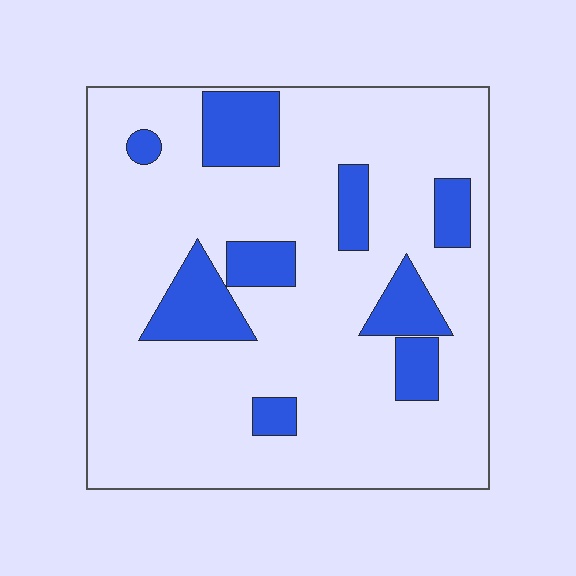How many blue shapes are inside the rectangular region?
9.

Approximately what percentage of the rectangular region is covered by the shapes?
Approximately 20%.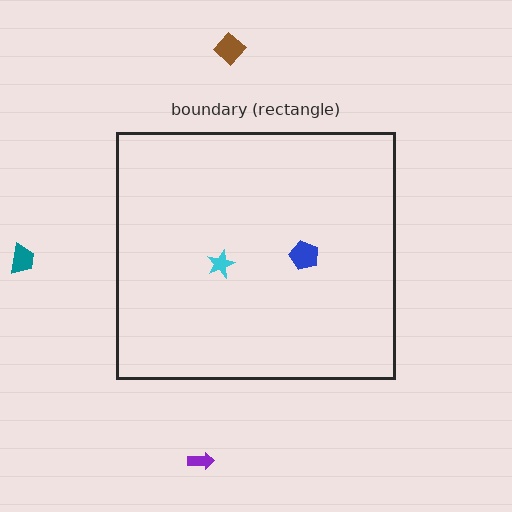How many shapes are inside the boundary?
2 inside, 3 outside.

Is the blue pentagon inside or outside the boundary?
Inside.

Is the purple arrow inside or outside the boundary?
Outside.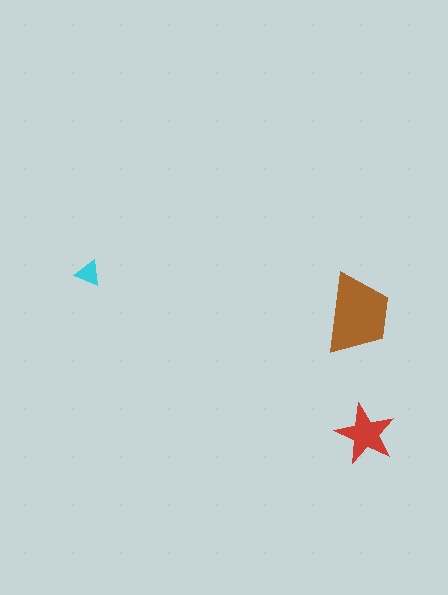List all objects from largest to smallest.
The brown trapezoid, the red star, the cyan triangle.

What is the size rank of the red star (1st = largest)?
2nd.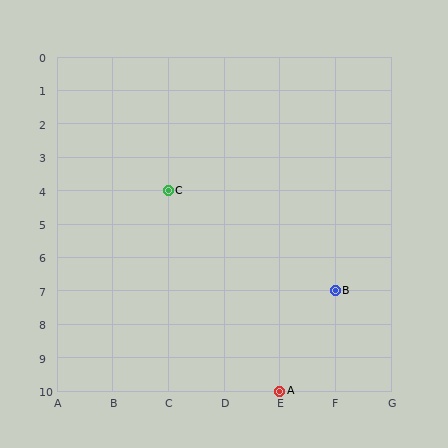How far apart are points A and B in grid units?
Points A and B are 1 column and 3 rows apart (about 3.2 grid units diagonally).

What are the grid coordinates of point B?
Point B is at grid coordinates (F, 7).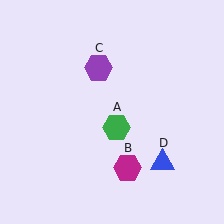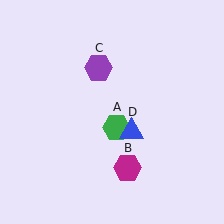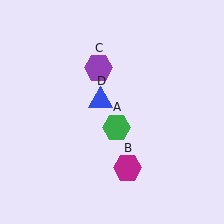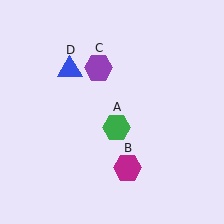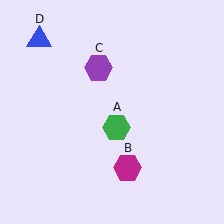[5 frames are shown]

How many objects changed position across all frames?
1 object changed position: blue triangle (object D).